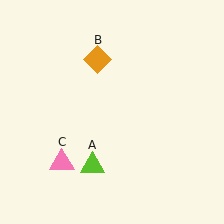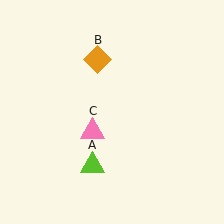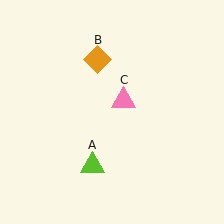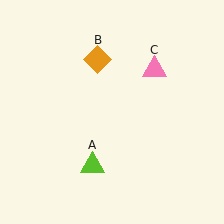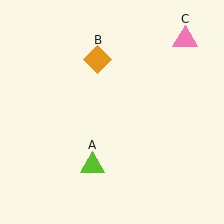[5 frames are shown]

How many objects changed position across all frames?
1 object changed position: pink triangle (object C).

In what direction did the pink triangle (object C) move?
The pink triangle (object C) moved up and to the right.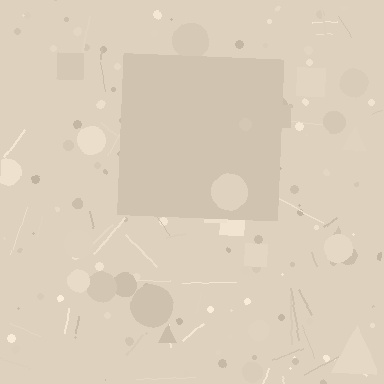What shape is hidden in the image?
A square is hidden in the image.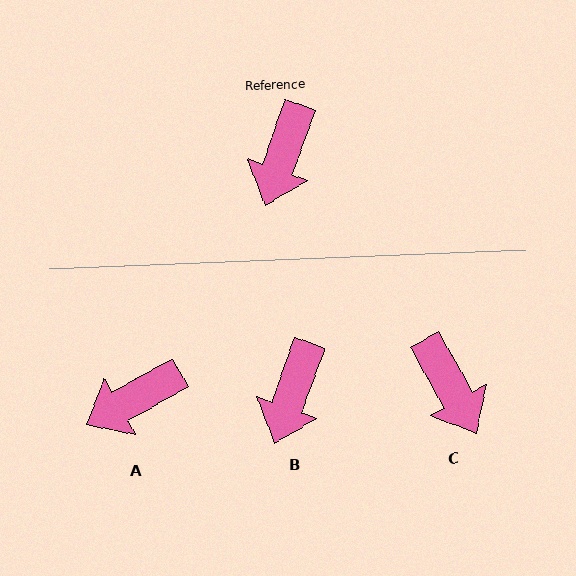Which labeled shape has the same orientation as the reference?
B.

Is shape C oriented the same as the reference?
No, it is off by about 49 degrees.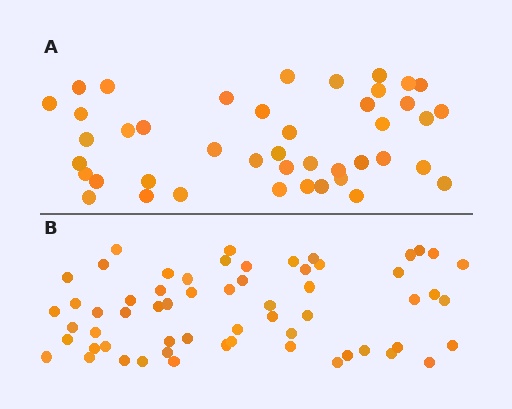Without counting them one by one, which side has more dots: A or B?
Region B (the bottom region) has more dots.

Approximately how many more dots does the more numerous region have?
Region B has approximately 15 more dots than region A.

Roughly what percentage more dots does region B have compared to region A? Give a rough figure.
About 40% more.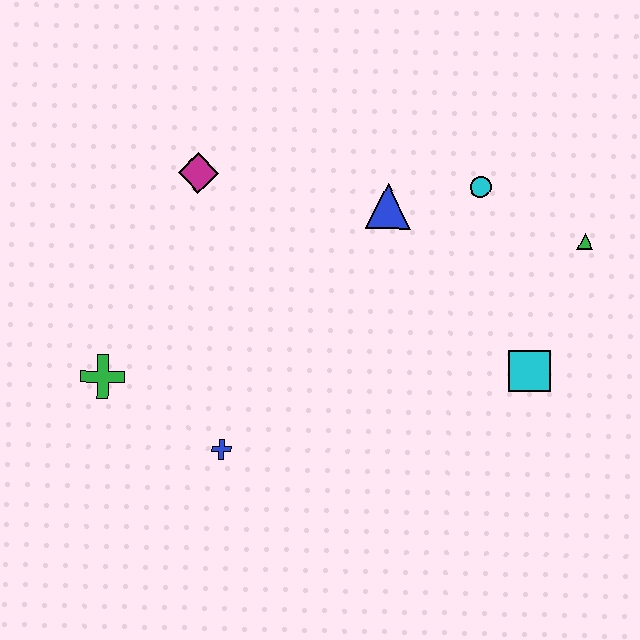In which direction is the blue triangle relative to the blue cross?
The blue triangle is above the blue cross.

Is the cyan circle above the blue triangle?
Yes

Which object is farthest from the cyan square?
The green cross is farthest from the cyan square.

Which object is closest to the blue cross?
The green cross is closest to the blue cross.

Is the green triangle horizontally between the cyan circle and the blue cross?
No